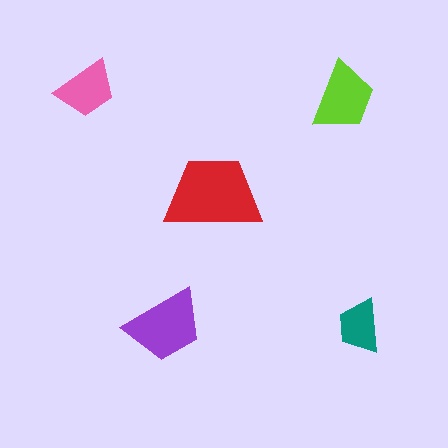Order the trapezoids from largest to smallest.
the red one, the purple one, the lime one, the pink one, the teal one.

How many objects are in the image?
There are 5 objects in the image.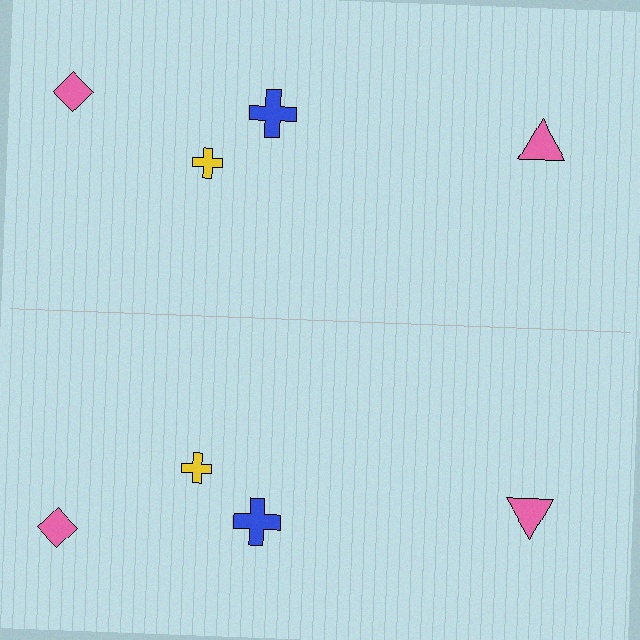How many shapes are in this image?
There are 8 shapes in this image.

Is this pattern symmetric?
Yes, this pattern has bilateral (reflection) symmetry.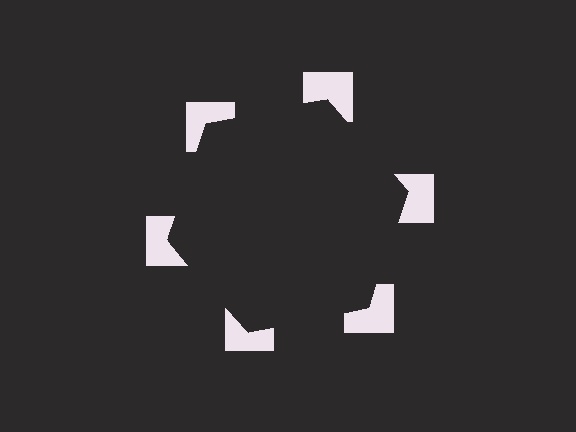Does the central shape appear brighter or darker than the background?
It typically appears slightly darker than the background, even though no actual brightness change is drawn.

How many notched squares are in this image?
There are 6 — one at each vertex of the illusory hexagon.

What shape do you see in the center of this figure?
An illusory hexagon — its edges are inferred from the aligned wedge cuts in the notched squares, not physically drawn.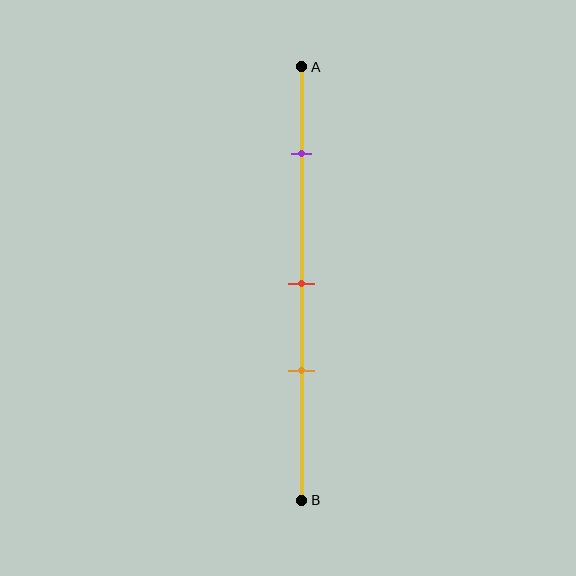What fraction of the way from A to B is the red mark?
The red mark is approximately 50% (0.5) of the way from A to B.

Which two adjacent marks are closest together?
The red and orange marks are the closest adjacent pair.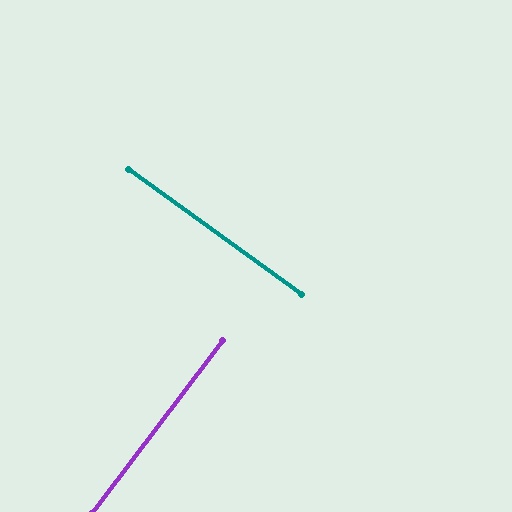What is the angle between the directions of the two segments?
Approximately 89 degrees.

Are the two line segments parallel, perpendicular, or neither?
Perpendicular — they meet at approximately 89°.